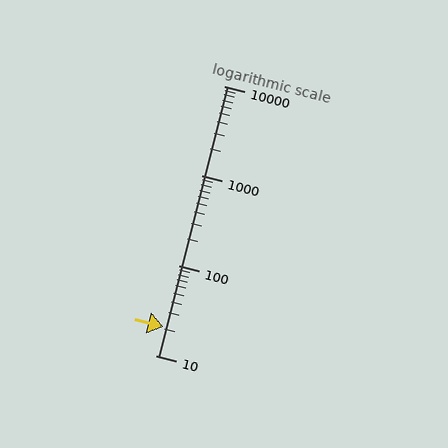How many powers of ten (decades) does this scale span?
The scale spans 3 decades, from 10 to 10000.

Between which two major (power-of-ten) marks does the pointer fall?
The pointer is between 10 and 100.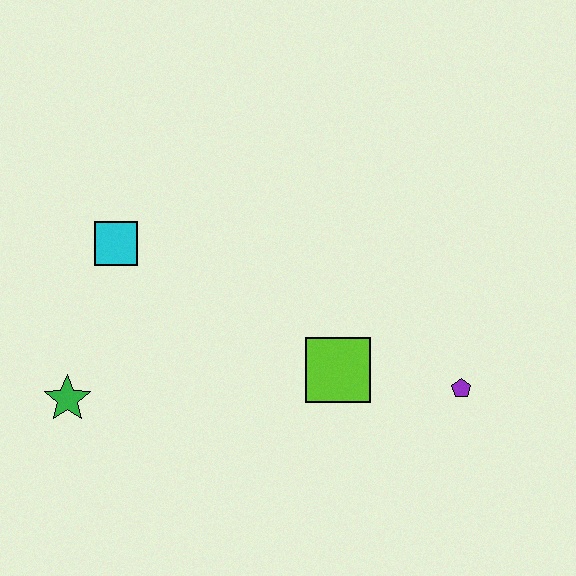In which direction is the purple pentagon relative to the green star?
The purple pentagon is to the right of the green star.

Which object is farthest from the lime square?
The green star is farthest from the lime square.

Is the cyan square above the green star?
Yes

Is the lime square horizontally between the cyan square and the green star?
No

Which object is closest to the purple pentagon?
The lime square is closest to the purple pentagon.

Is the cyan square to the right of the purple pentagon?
No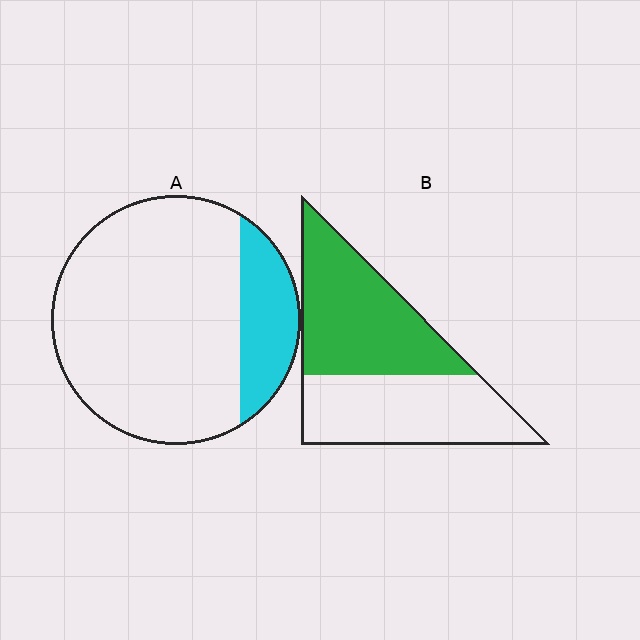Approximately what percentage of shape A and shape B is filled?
A is approximately 20% and B is approximately 50%.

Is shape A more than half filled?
No.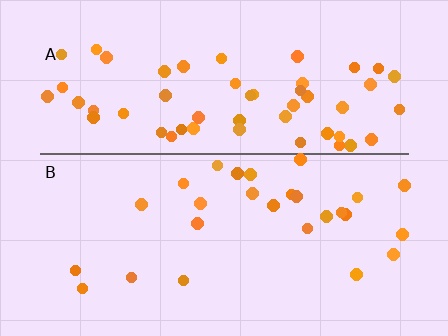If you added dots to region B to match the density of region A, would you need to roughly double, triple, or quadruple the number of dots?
Approximately double.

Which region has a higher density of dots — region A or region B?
A (the top).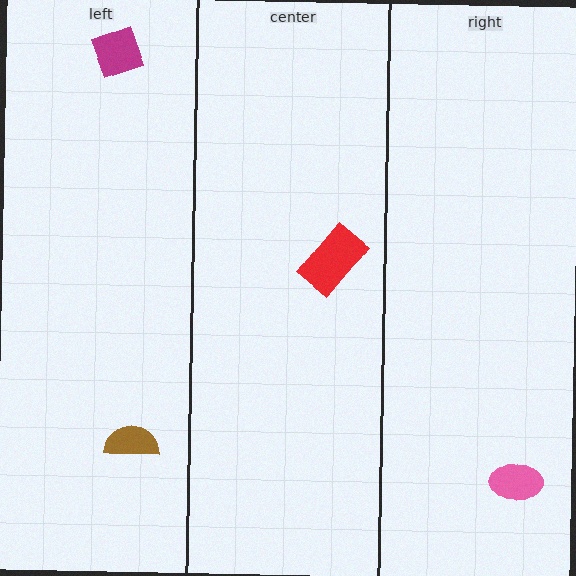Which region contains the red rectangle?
The center region.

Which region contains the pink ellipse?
The right region.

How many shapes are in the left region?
2.